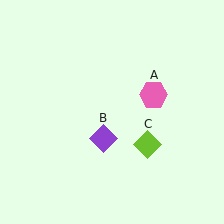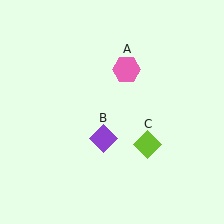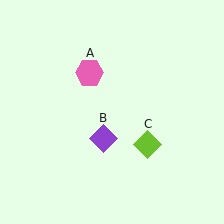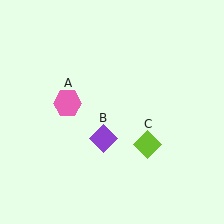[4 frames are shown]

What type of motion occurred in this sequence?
The pink hexagon (object A) rotated counterclockwise around the center of the scene.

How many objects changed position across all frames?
1 object changed position: pink hexagon (object A).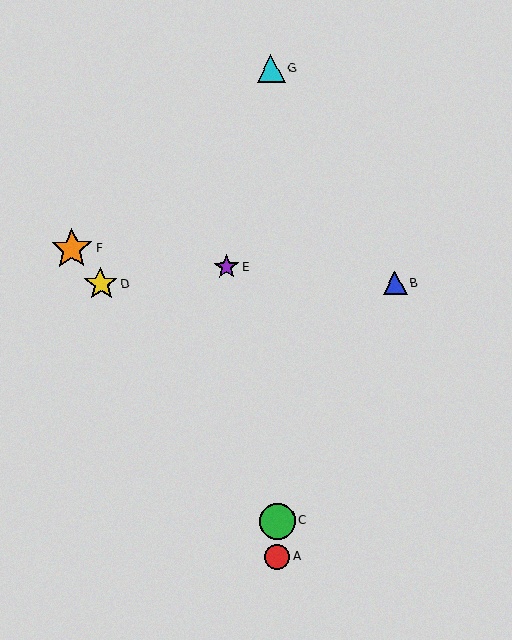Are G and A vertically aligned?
Yes, both are at x≈271.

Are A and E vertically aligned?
No, A is at x≈278 and E is at x≈227.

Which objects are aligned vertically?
Objects A, C, G are aligned vertically.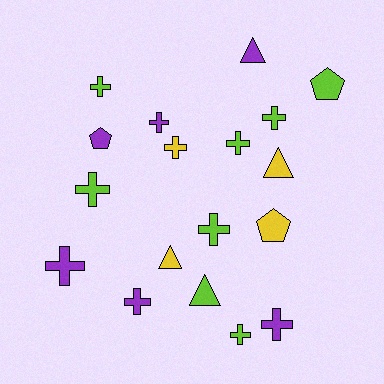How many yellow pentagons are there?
There is 1 yellow pentagon.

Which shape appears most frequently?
Cross, with 11 objects.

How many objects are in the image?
There are 18 objects.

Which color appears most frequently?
Lime, with 8 objects.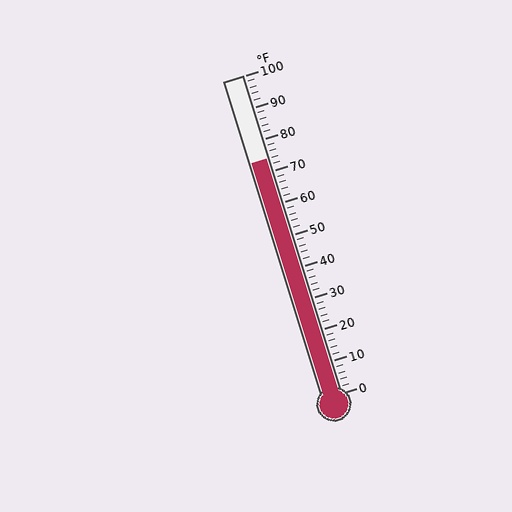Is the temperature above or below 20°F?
The temperature is above 20°F.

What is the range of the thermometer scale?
The thermometer scale ranges from 0°F to 100°F.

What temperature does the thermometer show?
The thermometer shows approximately 74°F.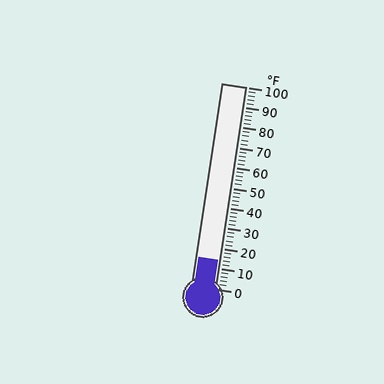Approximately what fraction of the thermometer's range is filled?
The thermometer is filled to approximately 15% of its range.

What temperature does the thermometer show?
The thermometer shows approximately 14°F.